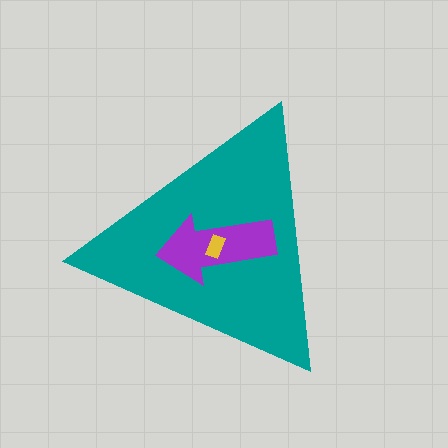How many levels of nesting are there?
3.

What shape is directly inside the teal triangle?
The purple arrow.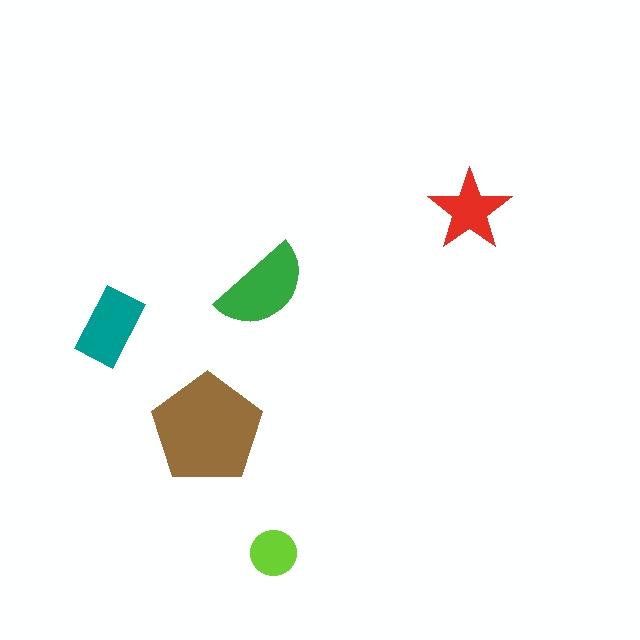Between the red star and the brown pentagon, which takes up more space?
The brown pentagon.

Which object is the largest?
The brown pentagon.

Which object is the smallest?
The lime circle.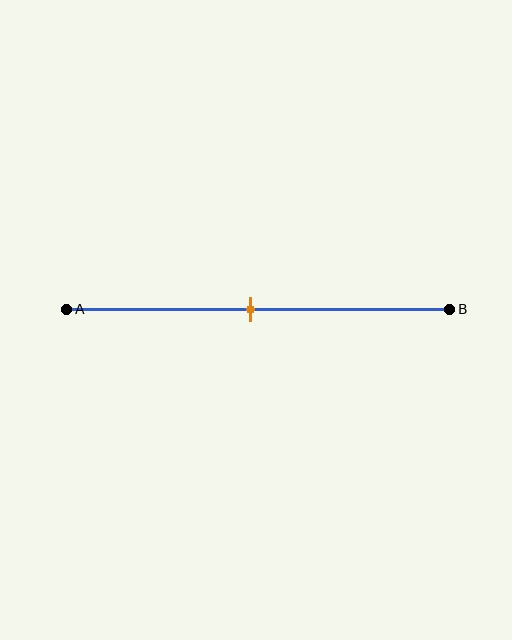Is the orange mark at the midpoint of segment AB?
Yes, the mark is approximately at the midpoint.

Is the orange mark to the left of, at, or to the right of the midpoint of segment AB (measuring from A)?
The orange mark is approximately at the midpoint of segment AB.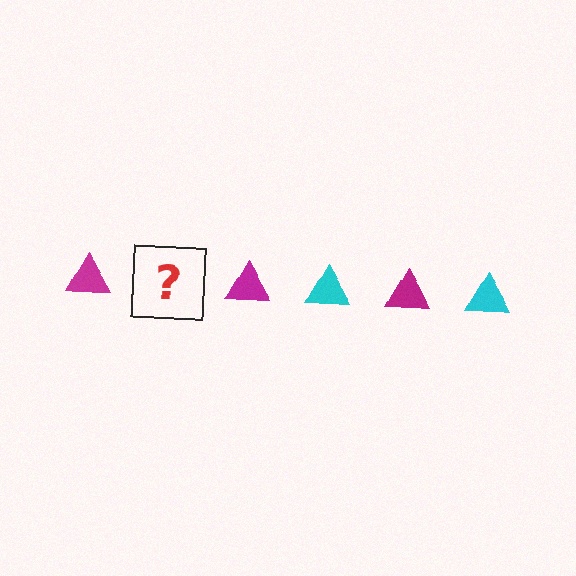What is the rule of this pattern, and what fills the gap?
The rule is that the pattern cycles through magenta, cyan triangles. The gap should be filled with a cyan triangle.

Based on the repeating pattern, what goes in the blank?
The blank should be a cyan triangle.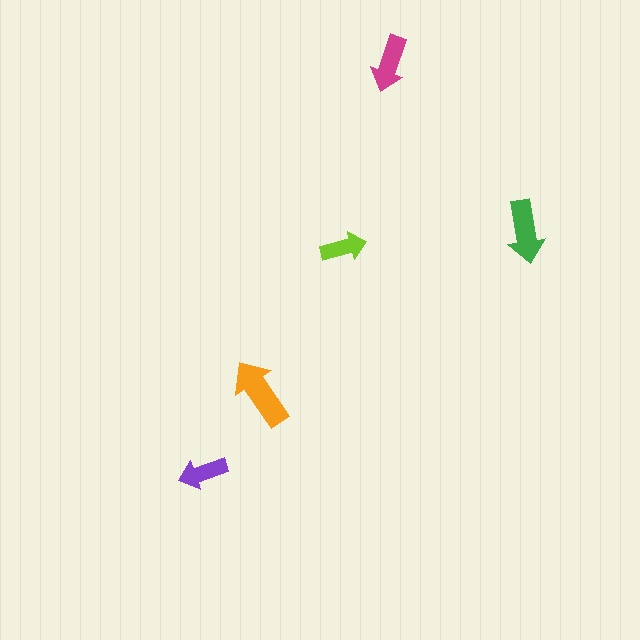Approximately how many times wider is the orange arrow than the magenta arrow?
About 1.5 times wider.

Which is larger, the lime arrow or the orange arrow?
The orange one.